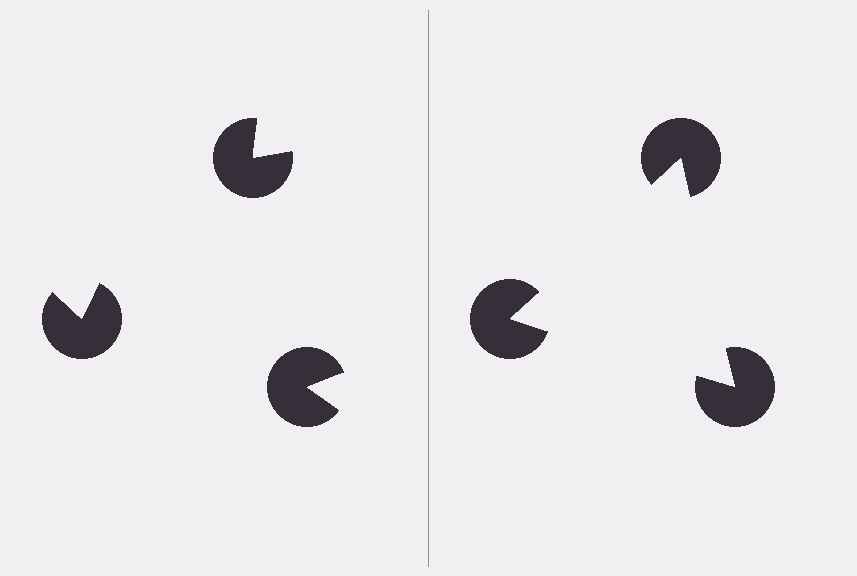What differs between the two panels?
The pac-man discs are positioned identically on both sides; only the wedge orientations differ. On the right they align to a triangle; on the left they are misaligned.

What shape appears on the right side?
An illusory triangle.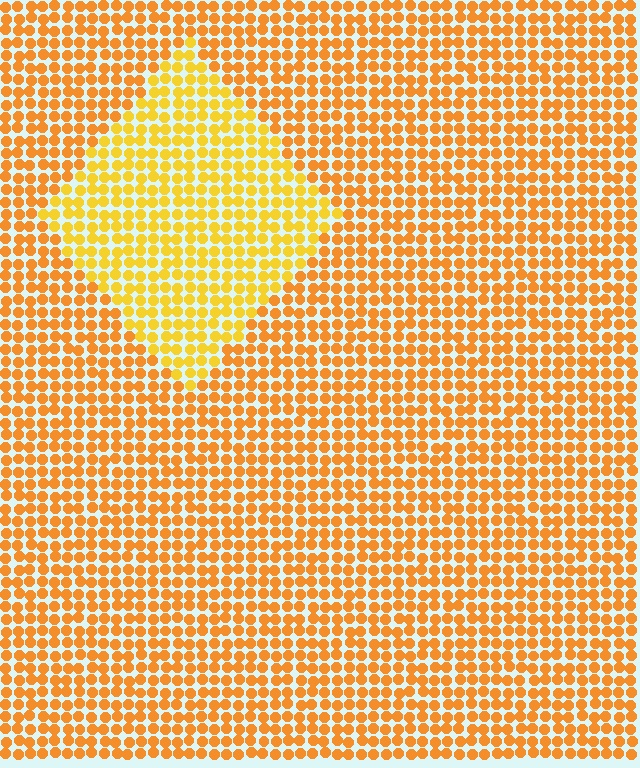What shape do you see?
I see a diamond.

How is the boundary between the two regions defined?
The boundary is defined purely by a slight shift in hue (about 20 degrees). Spacing, size, and orientation are identical on both sides.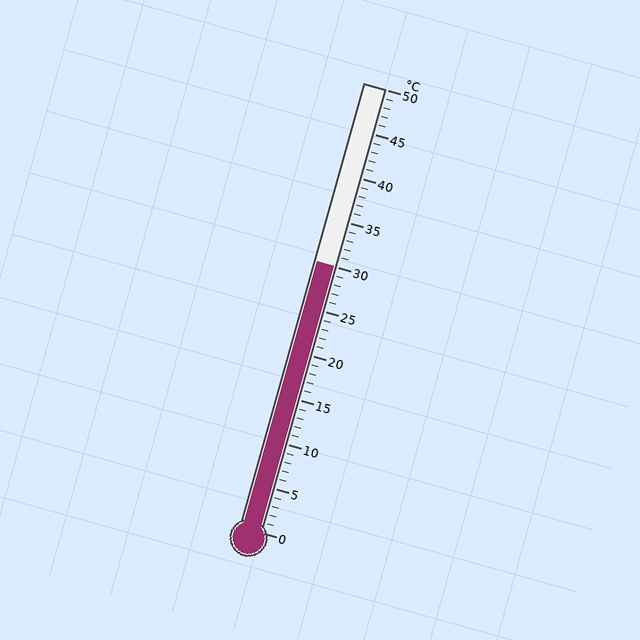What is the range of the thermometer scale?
The thermometer scale ranges from 0°C to 50°C.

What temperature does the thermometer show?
The thermometer shows approximately 30°C.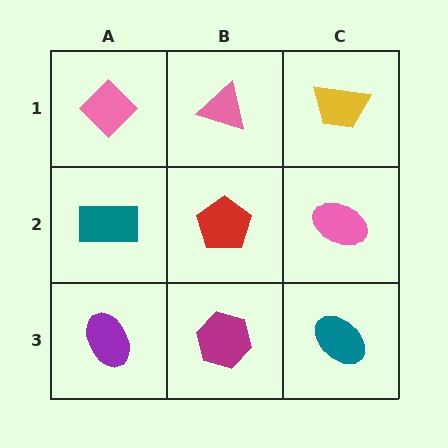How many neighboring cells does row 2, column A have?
3.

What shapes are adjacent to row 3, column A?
A teal rectangle (row 2, column A), a magenta hexagon (row 3, column B).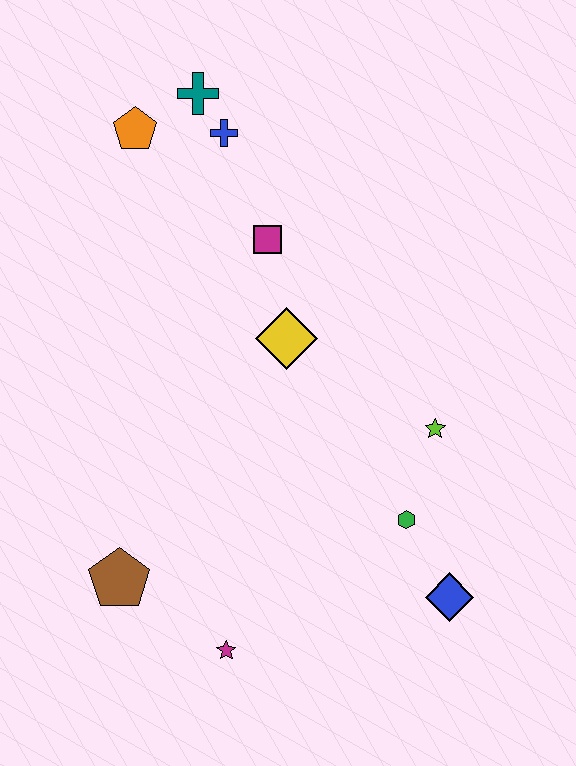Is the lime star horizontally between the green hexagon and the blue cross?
No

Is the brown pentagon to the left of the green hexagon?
Yes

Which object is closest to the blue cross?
The teal cross is closest to the blue cross.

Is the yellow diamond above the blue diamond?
Yes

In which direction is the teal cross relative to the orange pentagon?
The teal cross is to the right of the orange pentagon.